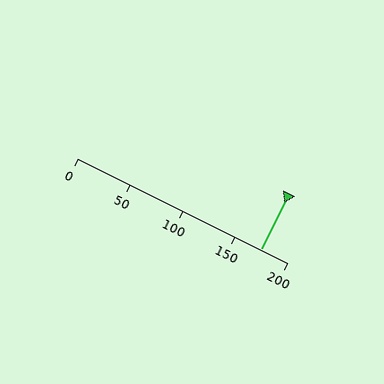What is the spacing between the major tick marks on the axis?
The major ticks are spaced 50 apart.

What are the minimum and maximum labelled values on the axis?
The axis runs from 0 to 200.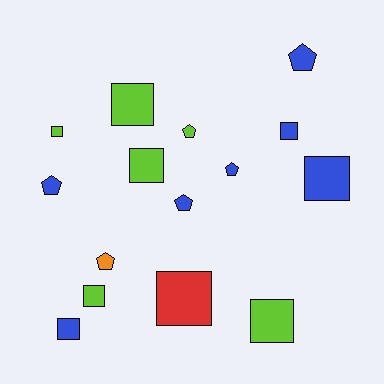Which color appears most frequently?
Blue, with 7 objects.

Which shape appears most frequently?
Square, with 9 objects.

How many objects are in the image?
There are 15 objects.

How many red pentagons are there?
There are no red pentagons.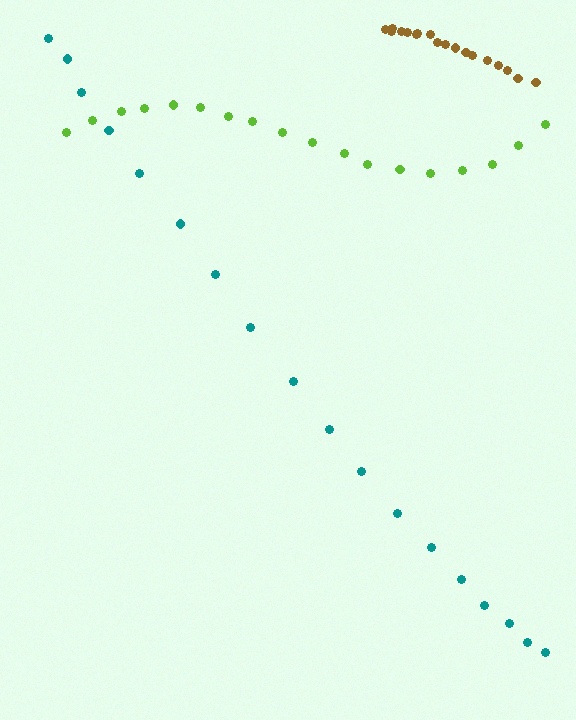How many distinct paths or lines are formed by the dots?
There are 3 distinct paths.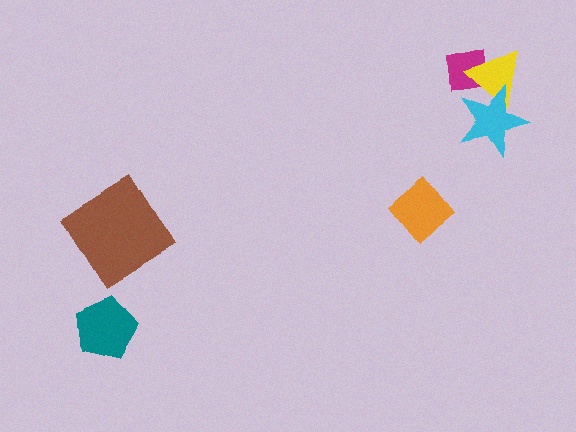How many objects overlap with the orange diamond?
0 objects overlap with the orange diamond.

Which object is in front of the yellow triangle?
The cyan star is in front of the yellow triangle.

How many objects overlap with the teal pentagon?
0 objects overlap with the teal pentagon.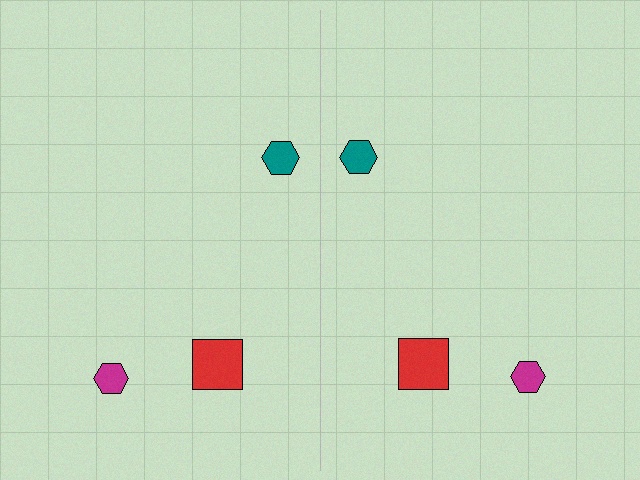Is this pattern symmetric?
Yes, this pattern has bilateral (reflection) symmetry.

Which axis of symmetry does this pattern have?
The pattern has a vertical axis of symmetry running through the center of the image.